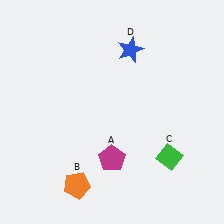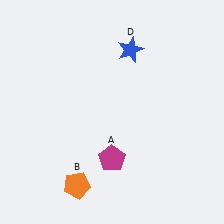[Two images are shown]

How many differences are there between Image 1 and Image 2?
There is 1 difference between the two images.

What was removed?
The green diamond (C) was removed in Image 2.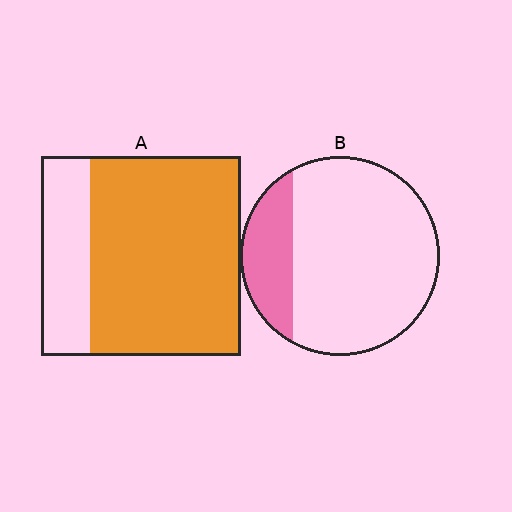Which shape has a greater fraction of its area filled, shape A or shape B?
Shape A.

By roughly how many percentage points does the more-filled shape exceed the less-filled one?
By roughly 55 percentage points (A over B).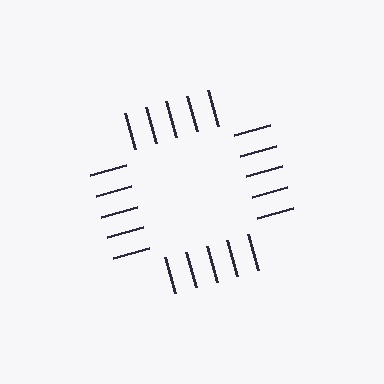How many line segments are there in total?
20 — 5 along each of the 4 edges.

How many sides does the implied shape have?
4 sides — the line-ends trace a square.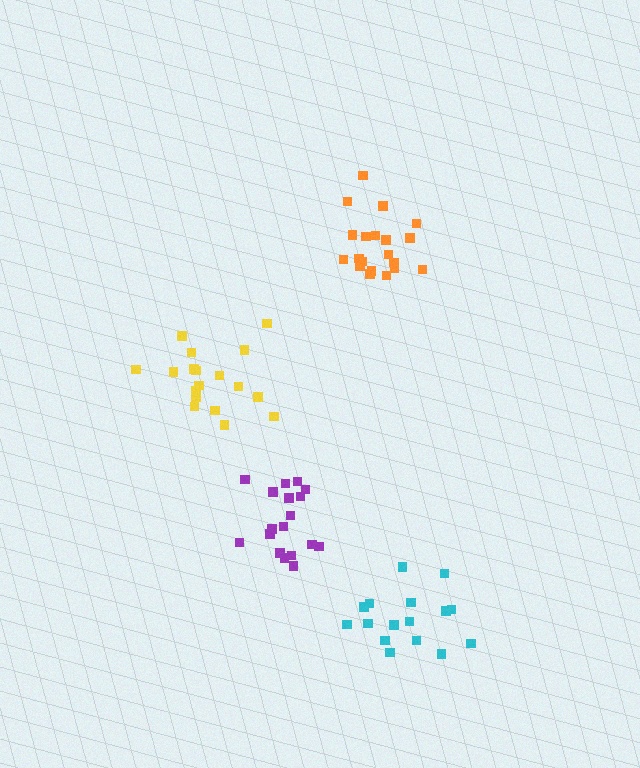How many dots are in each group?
Group 1: 18 dots, Group 2: 18 dots, Group 3: 16 dots, Group 4: 20 dots (72 total).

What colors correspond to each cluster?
The clusters are colored: purple, yellow, cyan, orange.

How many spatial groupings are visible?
There are 4 spatial groupings.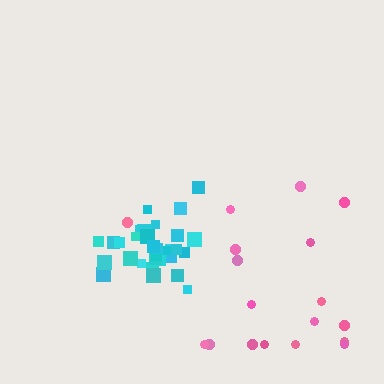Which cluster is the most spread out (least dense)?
Pink.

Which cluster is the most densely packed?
Cyan.